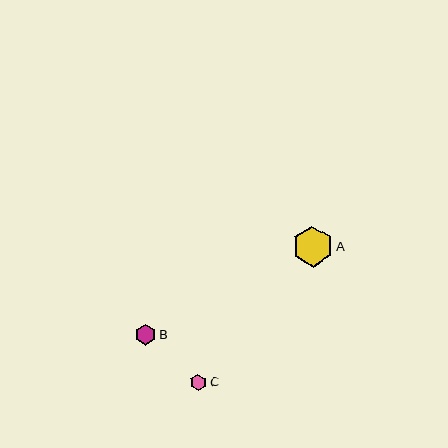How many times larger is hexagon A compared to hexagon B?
Hexagon A is approximately 2.0 times the size of hexagon B.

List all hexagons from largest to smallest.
From largest to smallest: A, B, C.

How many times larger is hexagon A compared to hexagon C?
Hexagon A is approximately 2.5 times the size of hexagon C.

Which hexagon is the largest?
Hexagon A is the largest with a size of approximately 41 pixels.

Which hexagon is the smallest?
Hexagon C is the smallest with a size of approximately 16 pixels.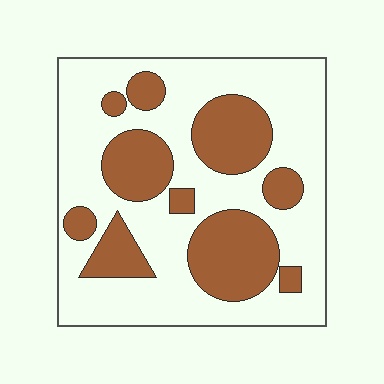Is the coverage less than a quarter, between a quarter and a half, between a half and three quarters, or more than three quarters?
Between a quarter and a half.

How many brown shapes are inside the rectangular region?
10.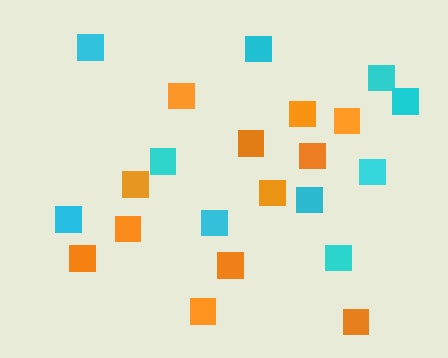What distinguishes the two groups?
There are 2 groups: one group of cyan squares (10) and one group of orange squares (12).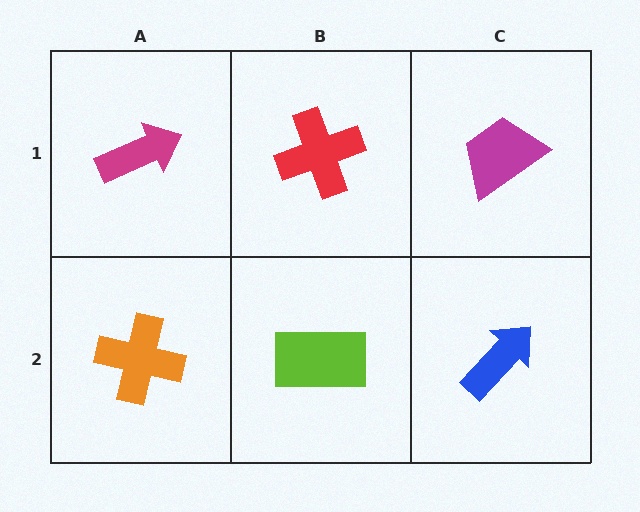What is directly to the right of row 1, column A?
A red cross.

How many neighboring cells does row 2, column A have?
2.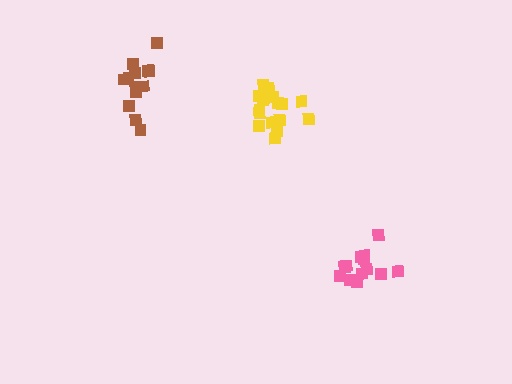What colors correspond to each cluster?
The clusters are colored: pink, brown, yellow.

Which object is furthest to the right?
The pink cluster is rightmost.